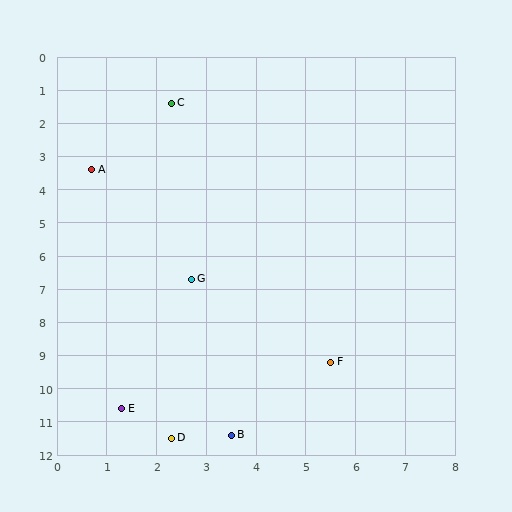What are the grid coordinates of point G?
Point G is at approximately (2.7, 6.7).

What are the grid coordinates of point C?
Point C is at approximately (2.3, 1.4).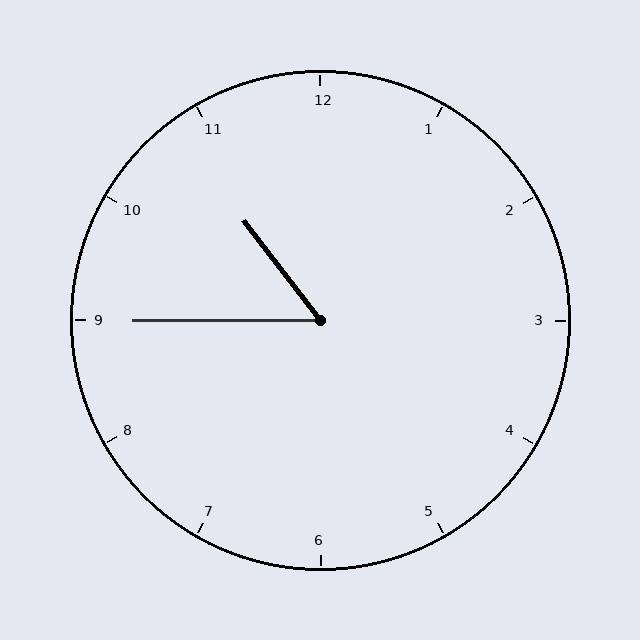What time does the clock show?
10:45.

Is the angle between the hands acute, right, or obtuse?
It is acute.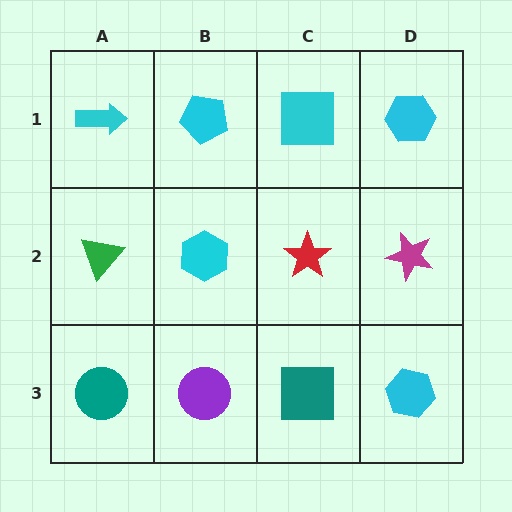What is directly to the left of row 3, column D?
A teal square.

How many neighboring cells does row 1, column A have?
2.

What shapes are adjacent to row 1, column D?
A magenta star (row 2, column D), a cyan square (row 1, column C).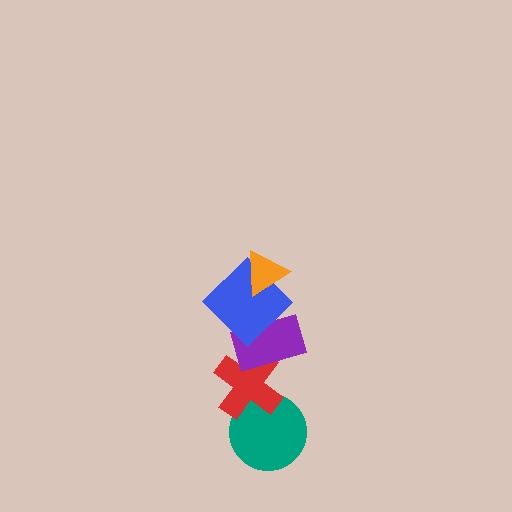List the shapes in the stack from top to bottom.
From top to bottom: the orange triangle, the blue diamond, the purple rectangle, the red cross, the teal circle.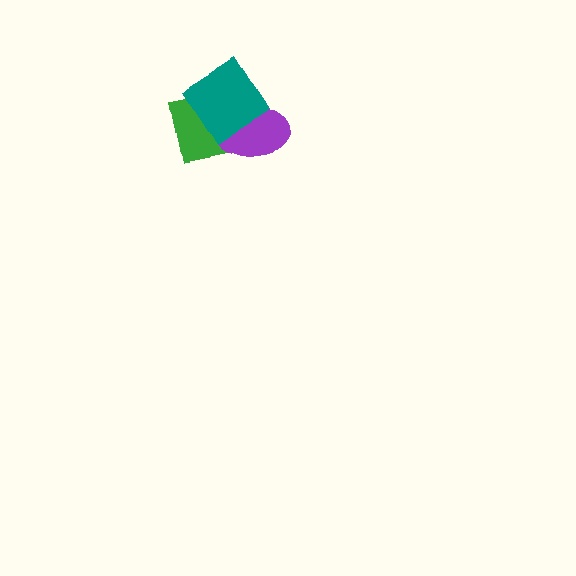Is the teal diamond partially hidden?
No, no other shape covers it.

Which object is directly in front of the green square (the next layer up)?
The purple ellipse is directly in front of the green square.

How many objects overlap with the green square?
2 objects overlap with the green square.